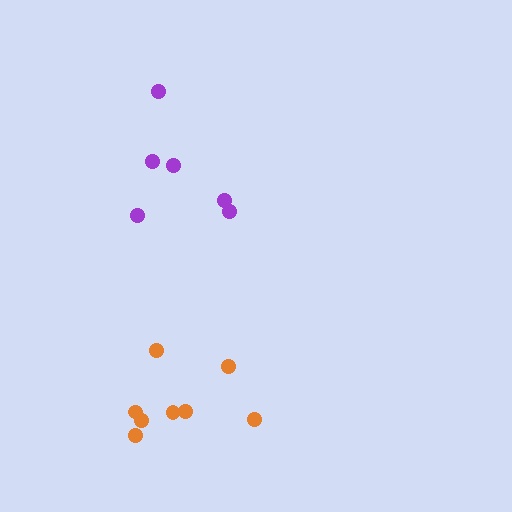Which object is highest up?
The purple cluster is topmost.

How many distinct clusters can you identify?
There are 2 distinct clusters.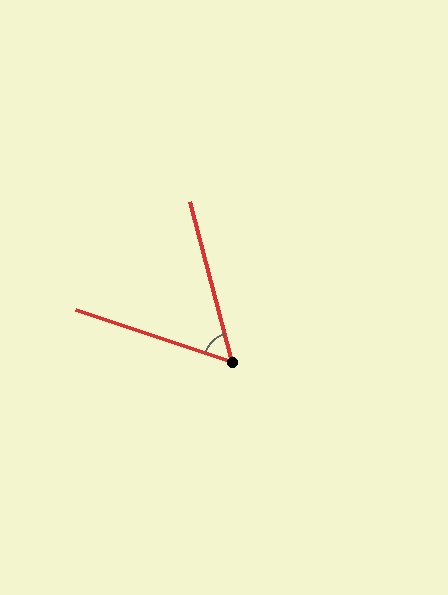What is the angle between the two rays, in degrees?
Approximately 57 degrees.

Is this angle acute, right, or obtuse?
It is acute.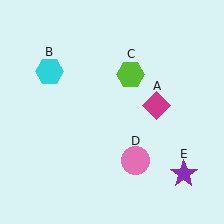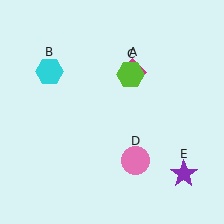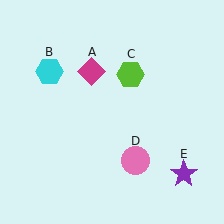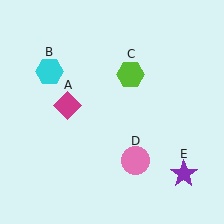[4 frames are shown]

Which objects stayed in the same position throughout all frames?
Cyan hexagon (object B) and lime hexagon (object C) and pink circle (object D) and purple star (object E) remained stationary.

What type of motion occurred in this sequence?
The magenta diamond (object A) rotated counterclockwise around the center of the scene.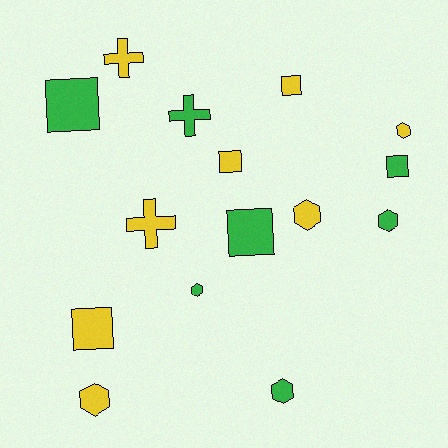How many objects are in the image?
There are 15 objects.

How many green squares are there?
There are 3 green squares.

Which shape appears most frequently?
Hexagon, with 6 objects.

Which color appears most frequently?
Yellow, with 8 objects.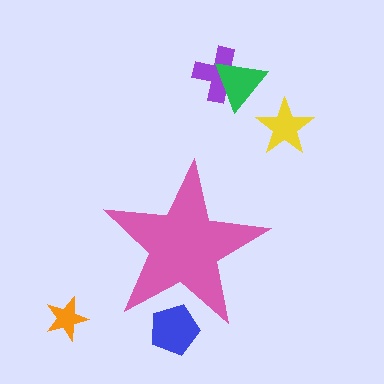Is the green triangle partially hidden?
No, the green triangle is fully visible.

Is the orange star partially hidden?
No, the orange star is fully visible.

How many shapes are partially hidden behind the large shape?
1 shape is partially hidden.